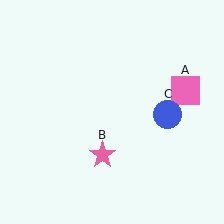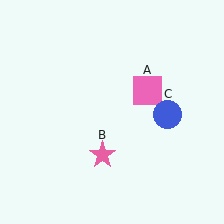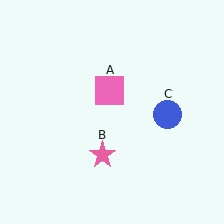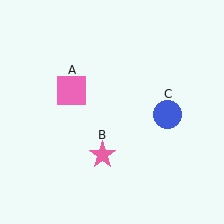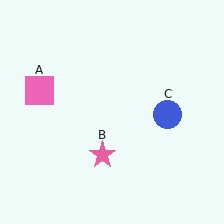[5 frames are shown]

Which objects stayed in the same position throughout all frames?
Pink star (object B) and blue circle (object C) remained stationary.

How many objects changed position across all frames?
1 object changed position: pink square (object A).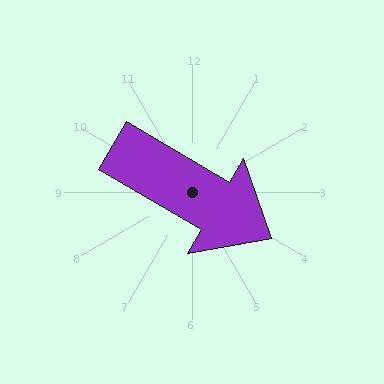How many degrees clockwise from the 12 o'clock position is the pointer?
Approximately 120 degrees.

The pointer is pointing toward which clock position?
Roughly 4 o'clock.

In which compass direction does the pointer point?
Southeast.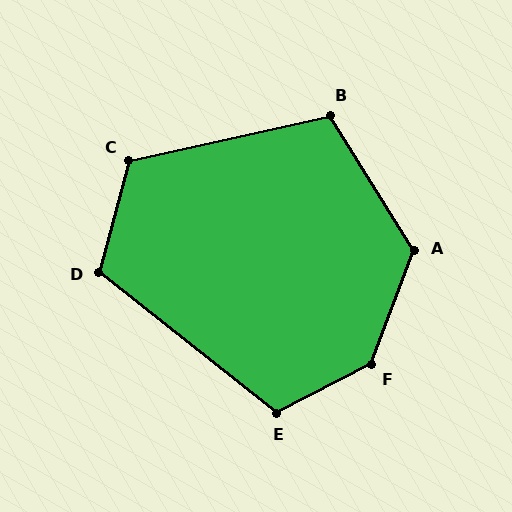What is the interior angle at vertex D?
Approximately 113 degrees (obtuse).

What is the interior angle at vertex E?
Approximately 115 degrees (obtuse).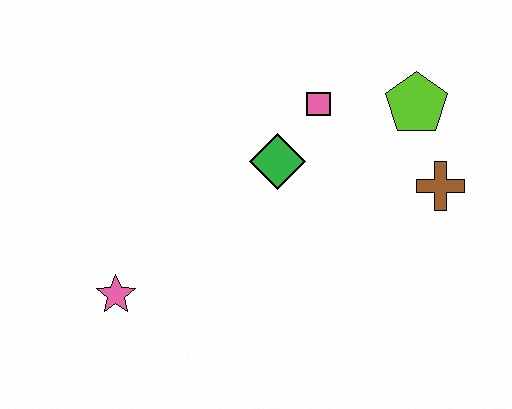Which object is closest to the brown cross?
The lime pentagon is closest to the brown cross.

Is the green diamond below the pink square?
Yes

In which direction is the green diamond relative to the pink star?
The green diamond is to the right of the pink star.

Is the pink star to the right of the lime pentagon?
No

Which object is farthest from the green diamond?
The pink star is farthest from the green diamond.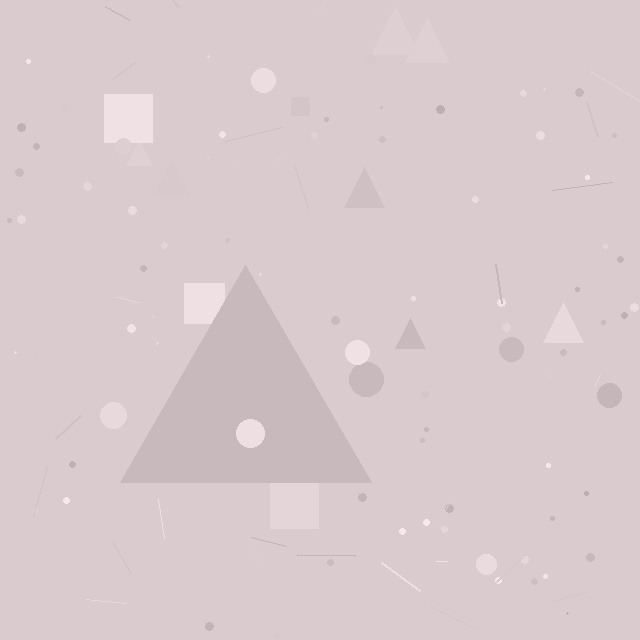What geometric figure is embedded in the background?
A triangle is embedded in the background.